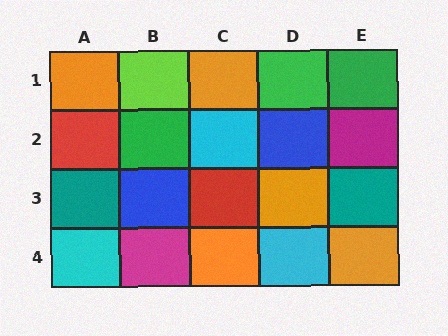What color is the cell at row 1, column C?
Orange.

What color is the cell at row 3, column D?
Orange.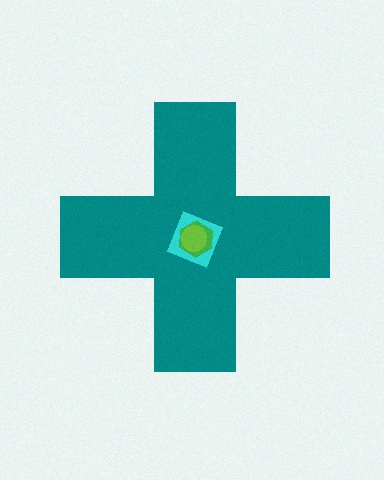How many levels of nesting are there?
4.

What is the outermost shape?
The teal cross.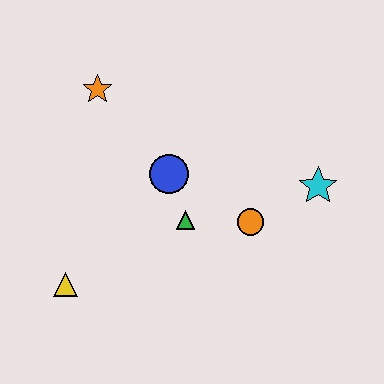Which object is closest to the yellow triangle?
The green triangle is closest to the yellow triangle.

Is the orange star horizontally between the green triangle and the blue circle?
No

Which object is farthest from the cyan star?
The yellow triangle is farthest from the cyan star.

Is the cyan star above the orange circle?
Yes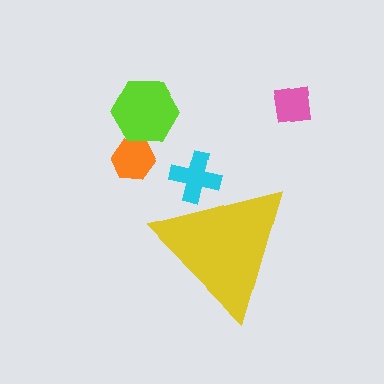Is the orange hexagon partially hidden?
No, the orange hexagon is fully visible.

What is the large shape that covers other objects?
A yellow triangle.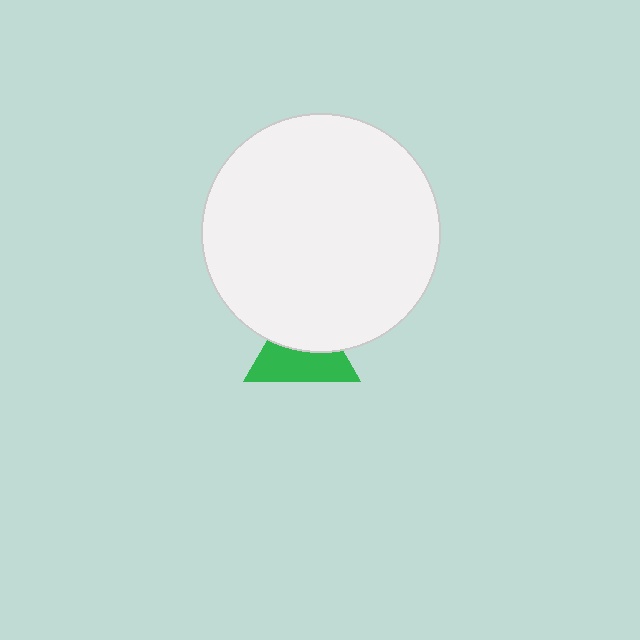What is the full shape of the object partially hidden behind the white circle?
The partially hidden object is a green triangle.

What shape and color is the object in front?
The object in front is a white circle.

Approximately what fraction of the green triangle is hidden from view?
Roughly 47% of the green triangle is hidden behind the white circle.